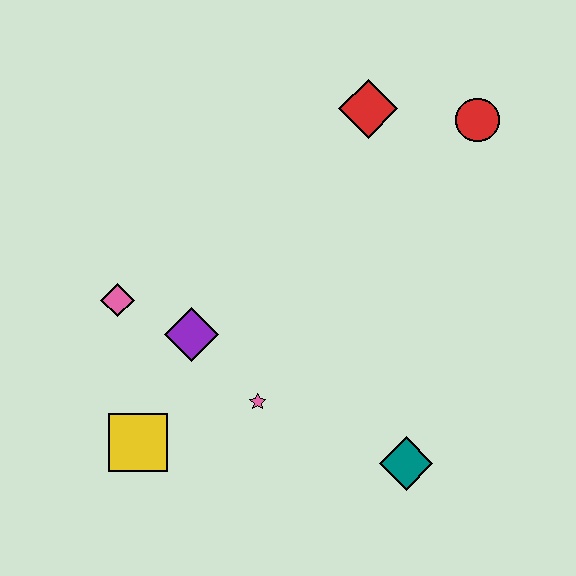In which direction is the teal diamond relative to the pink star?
The teal diamond is to the right of the pink star.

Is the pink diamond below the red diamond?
Yes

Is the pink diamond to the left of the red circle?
Yes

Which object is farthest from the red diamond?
The yellow square is farthest from the red diamond.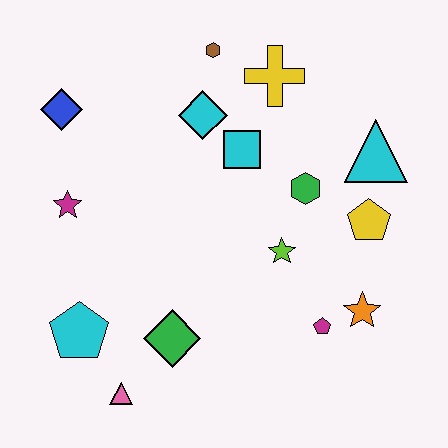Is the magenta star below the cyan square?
Yes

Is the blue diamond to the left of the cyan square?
Yes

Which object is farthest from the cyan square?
The pink triangle is farthest from the cyan square.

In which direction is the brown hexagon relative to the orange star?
The brown hexagon is above the orange star.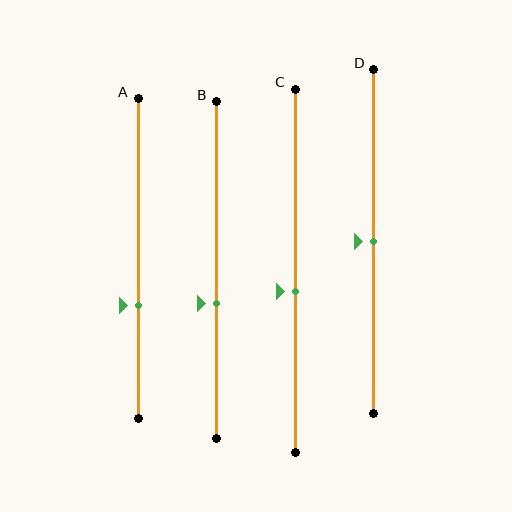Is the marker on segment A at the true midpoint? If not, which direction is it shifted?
No, the marker on segment A is shifted downward by about 15% of the segment length.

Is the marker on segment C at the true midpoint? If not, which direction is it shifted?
No, the marker on segment C is shifted downward by about 6% of the segment length.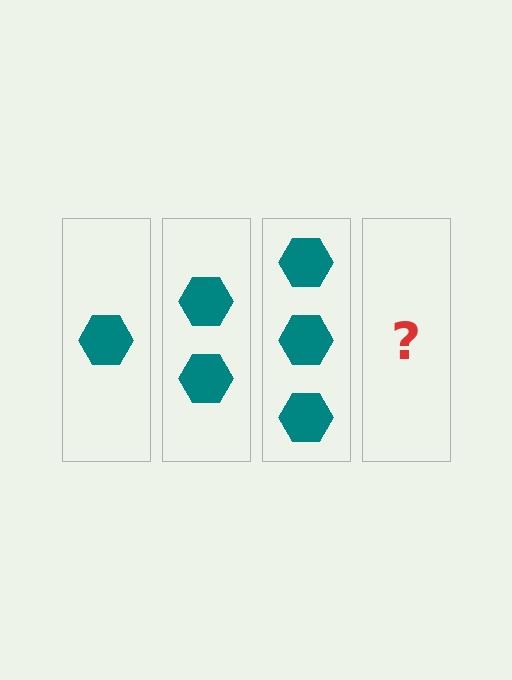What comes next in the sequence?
The next element should be 4 hexagons.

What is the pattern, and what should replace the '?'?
The pattern is that each step adds one more hexagon. The '?' should be 4 hexagons.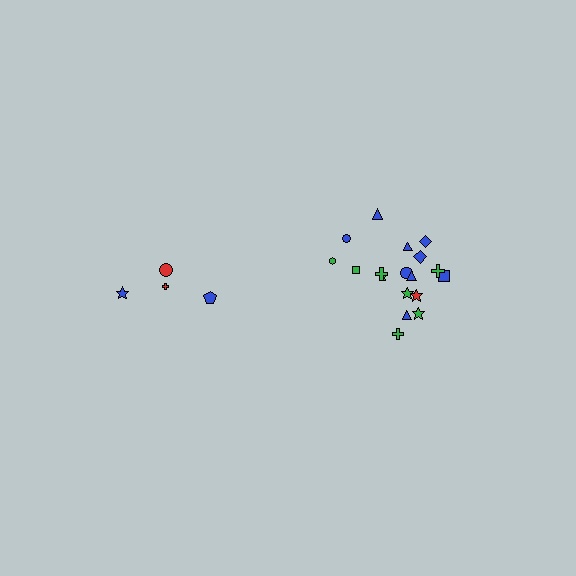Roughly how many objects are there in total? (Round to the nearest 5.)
Roughly 20 objects in total.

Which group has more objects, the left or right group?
The right group.